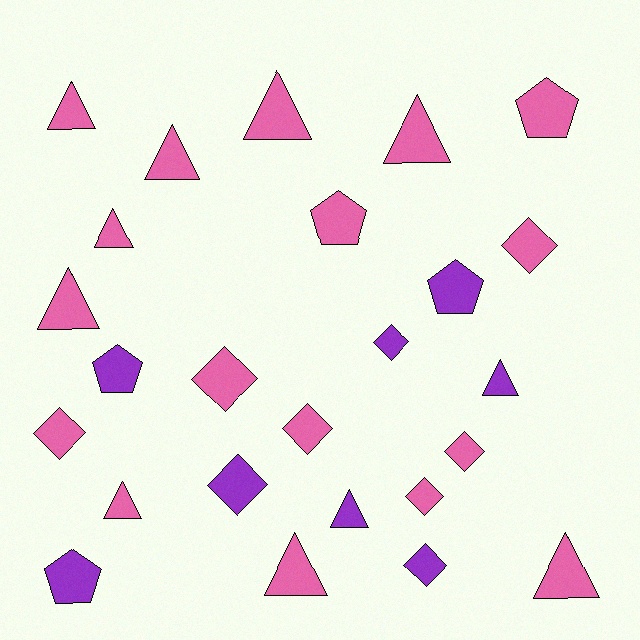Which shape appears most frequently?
Triangle, with 11 objects.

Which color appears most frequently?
Pink, with 17 objects.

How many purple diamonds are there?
There are 3 purple diamonds.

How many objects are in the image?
There are 25 objects.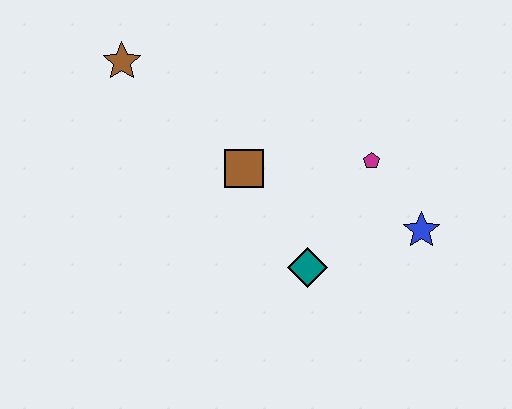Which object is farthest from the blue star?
The brown star is farthest from the blue star.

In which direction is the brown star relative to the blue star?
The brown star is to the left of the blue star.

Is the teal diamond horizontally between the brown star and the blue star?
Yes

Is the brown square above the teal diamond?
Yes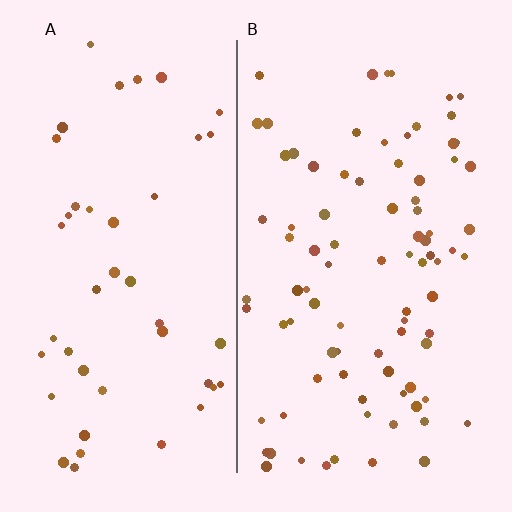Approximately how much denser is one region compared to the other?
Approximately 1.9× — region B over region A.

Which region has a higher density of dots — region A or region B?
B (the right).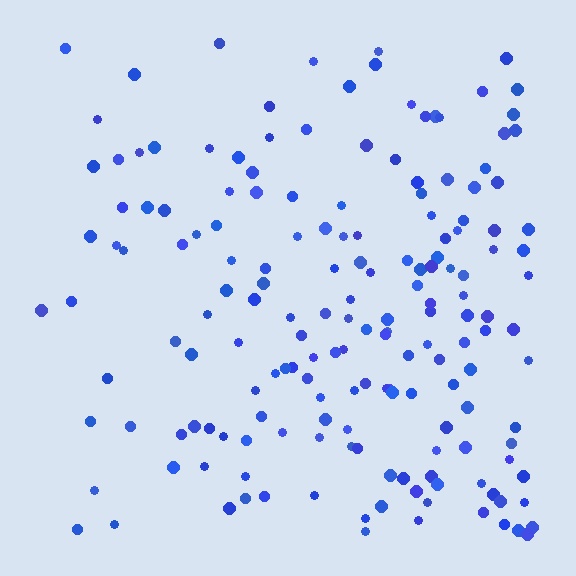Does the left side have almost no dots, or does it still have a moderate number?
Still a moderate number, just noticeably fewer than the right.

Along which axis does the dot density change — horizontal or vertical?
Horizontal.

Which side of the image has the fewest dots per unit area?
The left.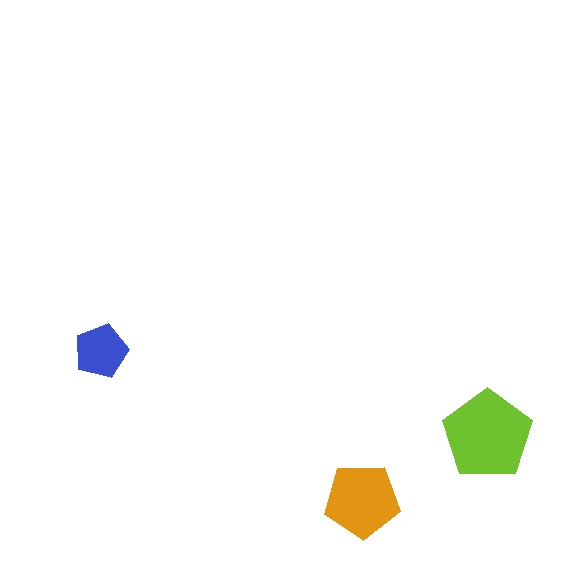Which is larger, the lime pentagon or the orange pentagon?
The lime one.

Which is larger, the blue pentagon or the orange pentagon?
The orange one.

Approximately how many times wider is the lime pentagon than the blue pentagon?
About 1.5 times wider.